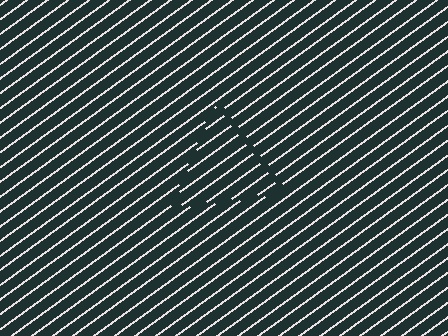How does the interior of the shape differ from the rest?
The interior of the shape contains the same grating, shifted by half a period — the contour is defined by the phase discontinuity where line-ends from the inner and outer gratings abut.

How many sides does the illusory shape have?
3 sides — the line-ends trace a triangle.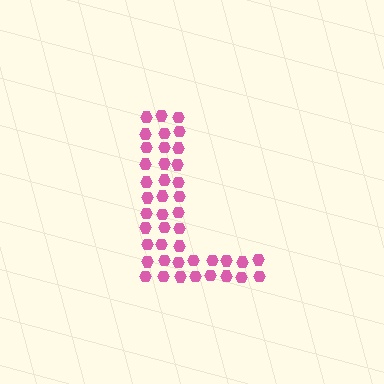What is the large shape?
The large shape is the letter L.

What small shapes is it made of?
It is made of small hexagons.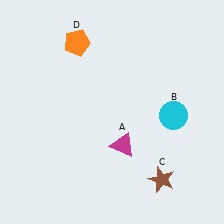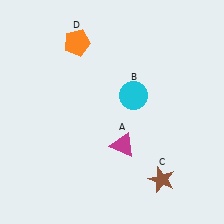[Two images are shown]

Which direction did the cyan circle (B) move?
The cyan circle (B) moved left.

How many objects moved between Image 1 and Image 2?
1 object moved between the two images.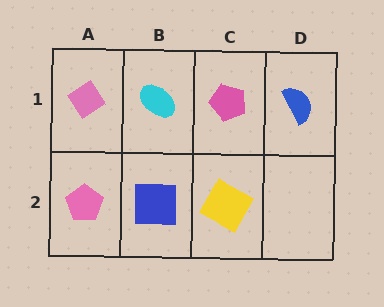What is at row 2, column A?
A pink pentagon.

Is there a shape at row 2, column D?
No, that cell is empty.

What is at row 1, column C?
A pink pentagon.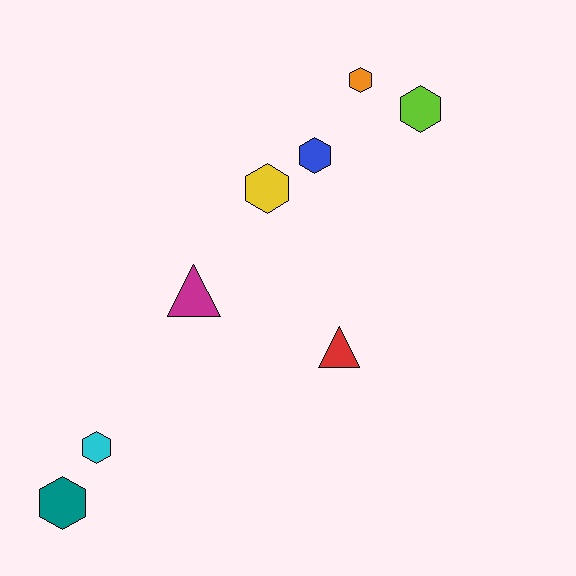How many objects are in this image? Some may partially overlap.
There are 8 objects.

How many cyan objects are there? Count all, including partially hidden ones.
There is 1 cyan object.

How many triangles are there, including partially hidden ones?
There are 2 triangles.